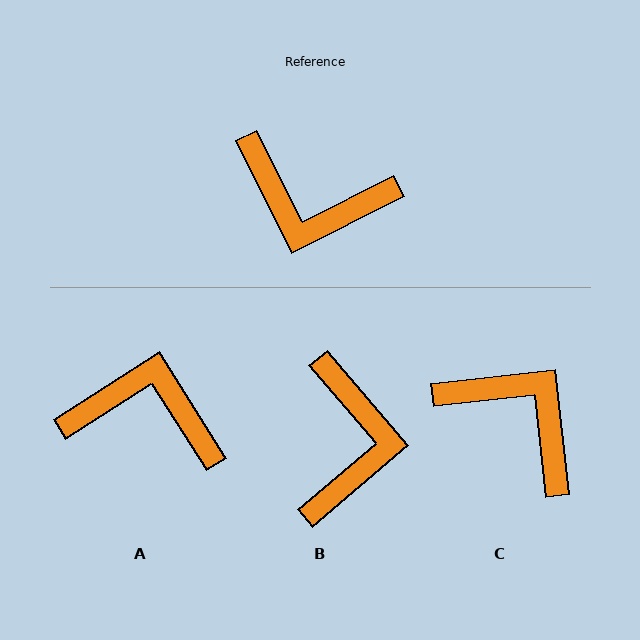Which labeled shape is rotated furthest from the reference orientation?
A, about 174 degrees away.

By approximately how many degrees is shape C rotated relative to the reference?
Approximately 160 degrees counter-clockwise.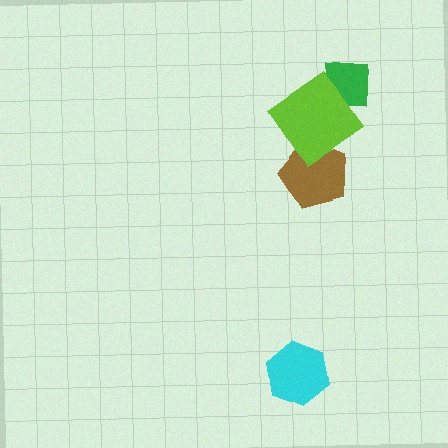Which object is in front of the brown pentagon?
The lime diamond is in front of the brown pentagon.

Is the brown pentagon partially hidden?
Yes, it is partially covered by another shape.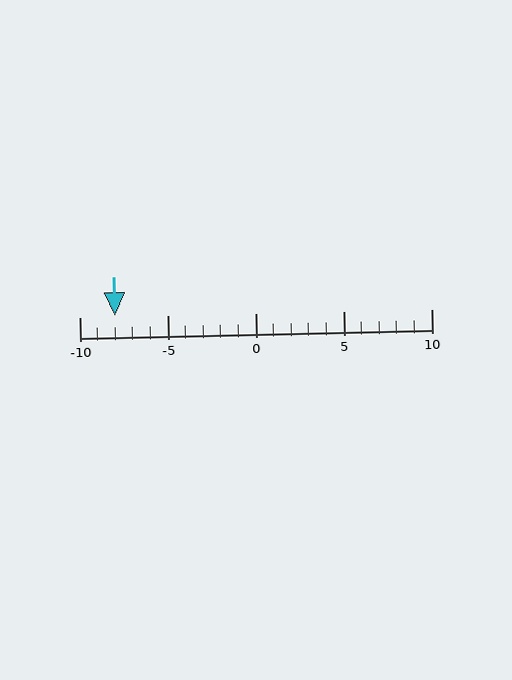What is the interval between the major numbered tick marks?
The major tick marks are spaced 5 units apart.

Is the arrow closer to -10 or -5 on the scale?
The arrow is closer to -10.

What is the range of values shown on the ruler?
The ruler shows values from -10 to 10.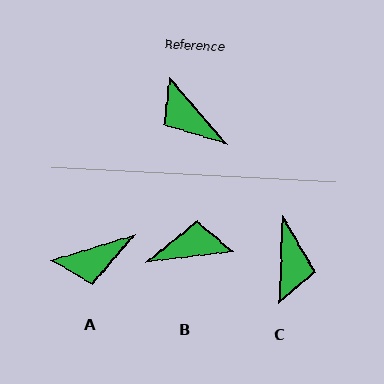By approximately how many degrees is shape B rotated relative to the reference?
Approximately 124 degrees clockwise.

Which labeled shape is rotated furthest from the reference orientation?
C, about 137 degrees away.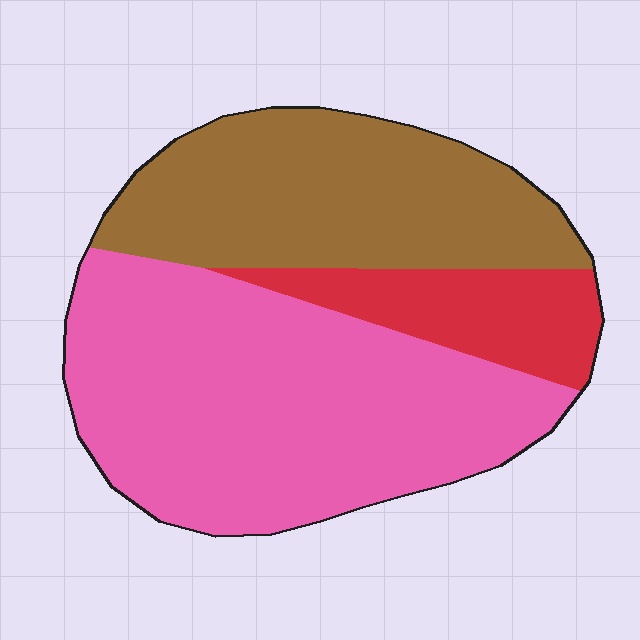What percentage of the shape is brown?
Brown covers about 35% of the shape.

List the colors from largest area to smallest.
From largest to smallest: pink, brown, red.